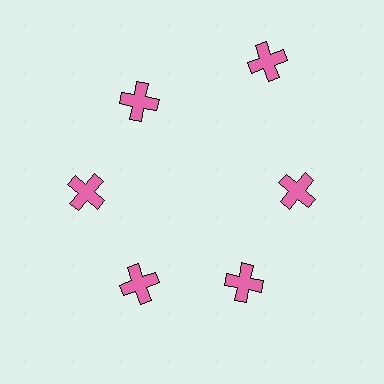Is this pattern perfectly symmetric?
No. The 6 pink crosses are arranged in a ring, but one element near the 1 o'clock position is pushed outward from the center, breaking the 6-fold rotational symmetry.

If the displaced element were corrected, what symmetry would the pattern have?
It would have 6-fold rotational symmetry — the pattern would map onto itself every 60 degrees.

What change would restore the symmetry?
The symmetry would be restored by moving it inward, back onto the ring so that all 6 crosses sit at equal angles and equal distance from the center.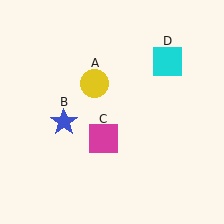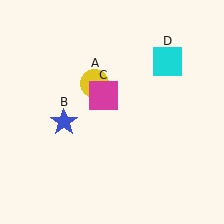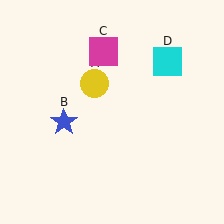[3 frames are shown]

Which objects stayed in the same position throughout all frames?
Yellow circle (object A) and blue star (object B) and cyan square (object D) remained stationary.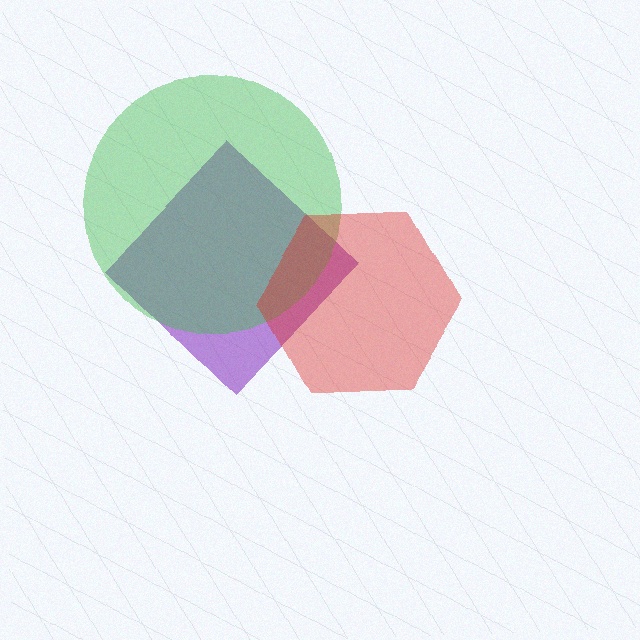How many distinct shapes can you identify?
There are 3 distinct shapes: a purple diamond, a green circle, a red hexagon.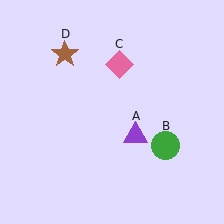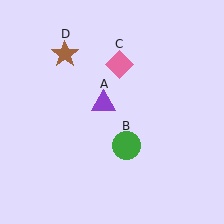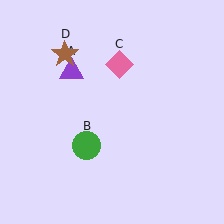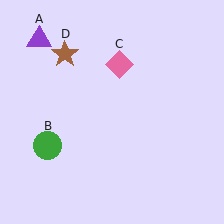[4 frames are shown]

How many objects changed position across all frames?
2 objects changed position: purple triangle (object A), green circle (object B).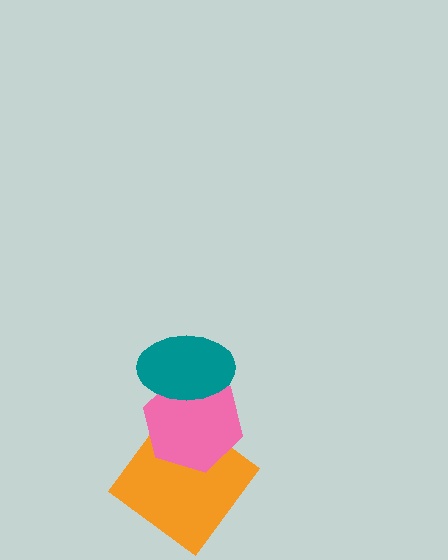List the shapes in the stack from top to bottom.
From top to bottom: the teal ellipse, the pink hexagon, the orange diamond.